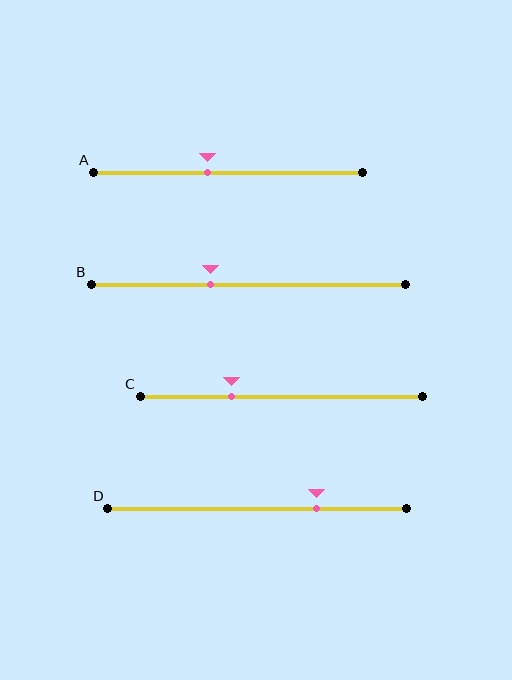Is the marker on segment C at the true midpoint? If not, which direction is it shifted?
No, the marker on segment C is shifted to the left by about 17% of the segment length.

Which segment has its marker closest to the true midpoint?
Segment A has its marker closest to the true midpoint.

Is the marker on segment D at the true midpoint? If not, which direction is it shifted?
No, the marker on segment D is shifted to the right by about 20% of the segment length.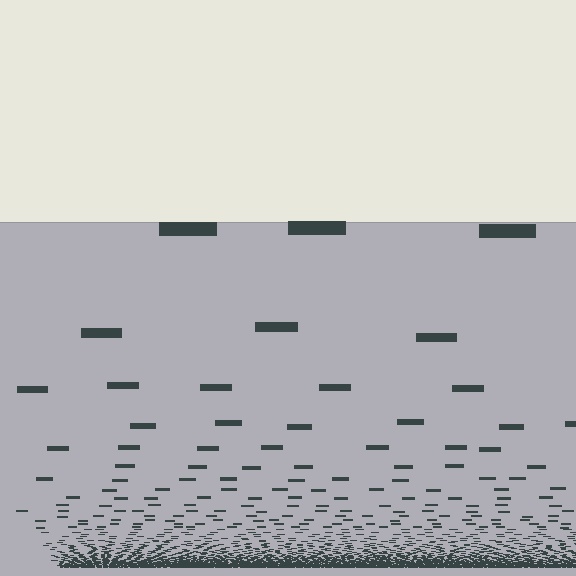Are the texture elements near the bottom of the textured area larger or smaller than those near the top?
Smaller. The gradient is inverted — elements near the bottom are smaller and denser.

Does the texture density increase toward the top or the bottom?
Density increases toward the bottom.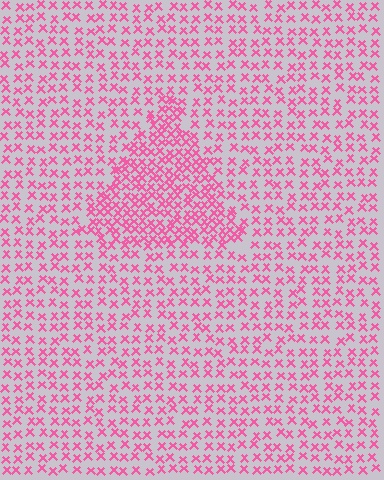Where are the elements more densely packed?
The elements are more densely packed inside the triangle boundary.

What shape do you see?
I see a triangle.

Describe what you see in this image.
The image contains small pink elements arranged at two different densities. A triangle-shaped region is visible where the elements are more densely packed than the surrounding area.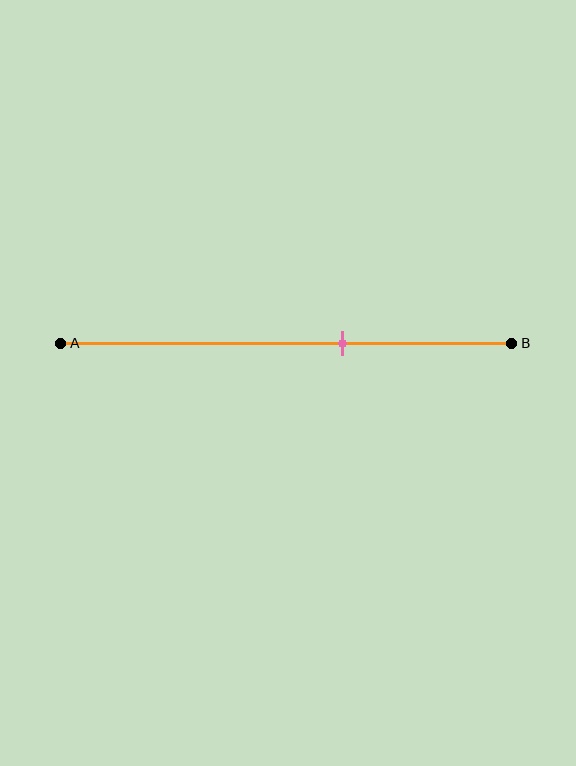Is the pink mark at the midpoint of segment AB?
No, the mark is at about 60% from A, not at the 50% midpoint.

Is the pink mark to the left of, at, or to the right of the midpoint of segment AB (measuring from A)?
The pink mark is to the right of the midpoint of segment AB.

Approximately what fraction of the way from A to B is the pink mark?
The pink mark is approximately 60% of the way from A to B.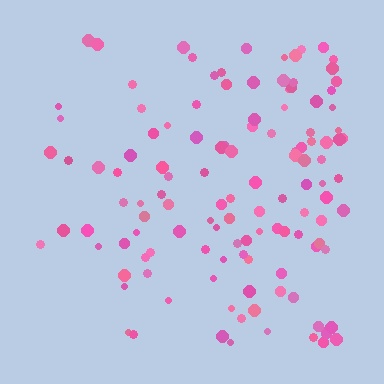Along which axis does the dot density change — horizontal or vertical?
Horizontal.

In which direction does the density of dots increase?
From left to right, with the right side densest.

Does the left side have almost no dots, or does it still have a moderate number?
Still a moderate number, just noticeably fewer than the right.